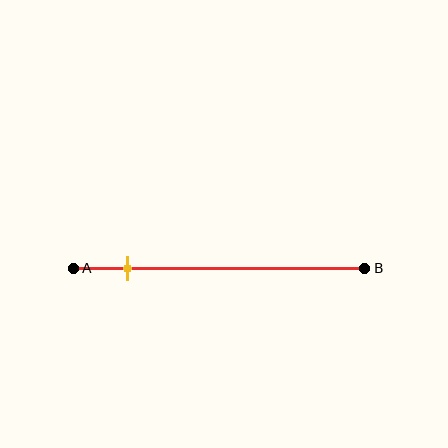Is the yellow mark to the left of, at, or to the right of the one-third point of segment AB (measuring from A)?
The yellow mark is to the left of the one-third point of segment AB.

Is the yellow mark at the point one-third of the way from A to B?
No, the mark is at about 20% from A, not at the 33% one-third point.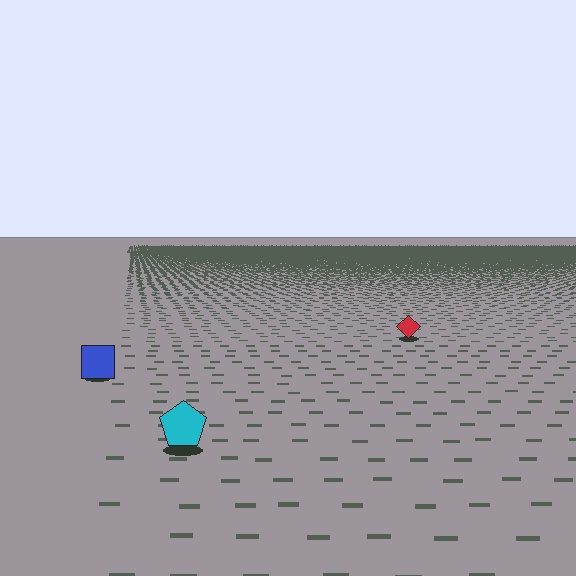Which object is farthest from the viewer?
The red diamond is farthest from the viewer. It appears smaller and the ground texture around it is denser.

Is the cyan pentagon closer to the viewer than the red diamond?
Yes. The cyan pentagon is closer — you can tell from the texture gradient: the ground texture is coarser near it.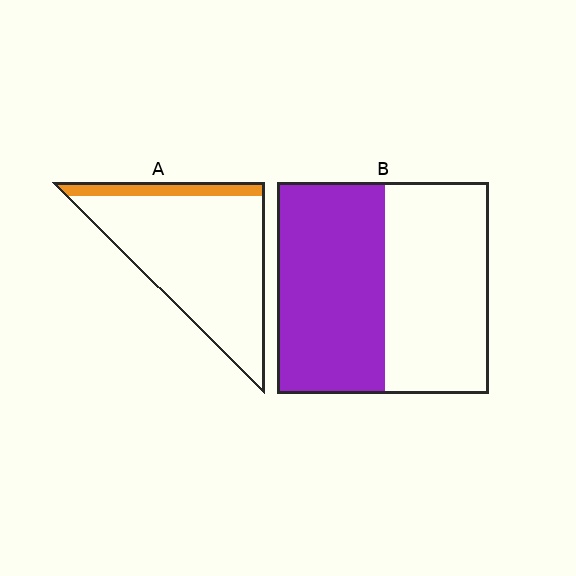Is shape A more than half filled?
No.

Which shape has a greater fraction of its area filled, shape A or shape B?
Shape B.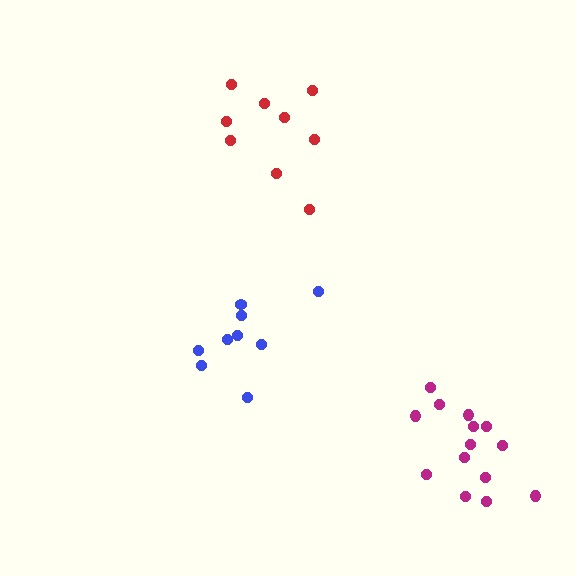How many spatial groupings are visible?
There are 3 spatial groupings.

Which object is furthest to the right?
The magenta cluster is rightmost.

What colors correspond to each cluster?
The clusters are colored: blue, magenta, red.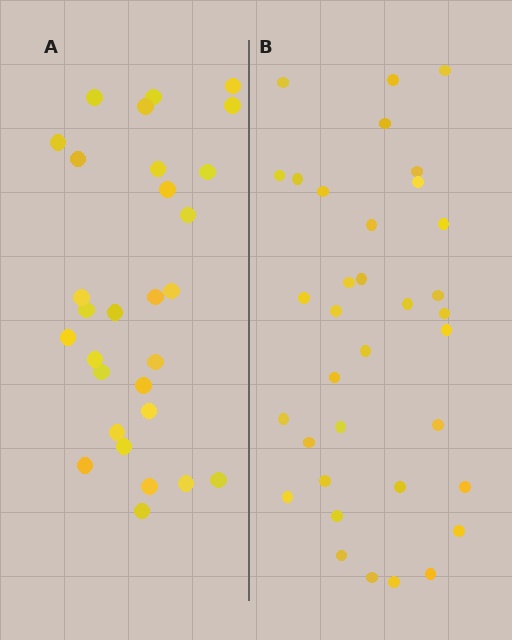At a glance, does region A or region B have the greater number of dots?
Region B (the right region) has more dots.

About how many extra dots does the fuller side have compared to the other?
Region B has about 6 more dots than region A.